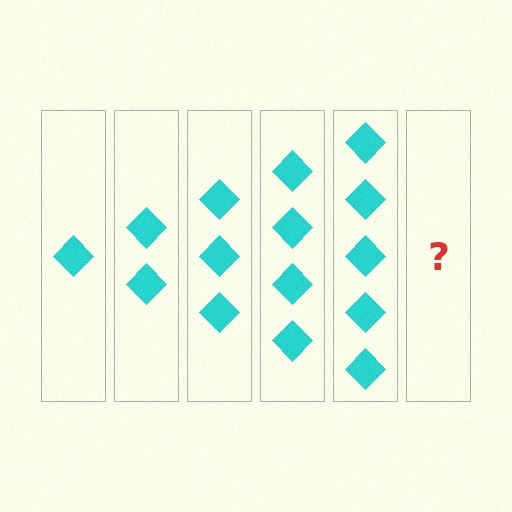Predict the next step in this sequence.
The next step is 6 diamonds.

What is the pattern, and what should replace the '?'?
The pattern is that each step adds one more diamond. The '?' should be 6 diamonds.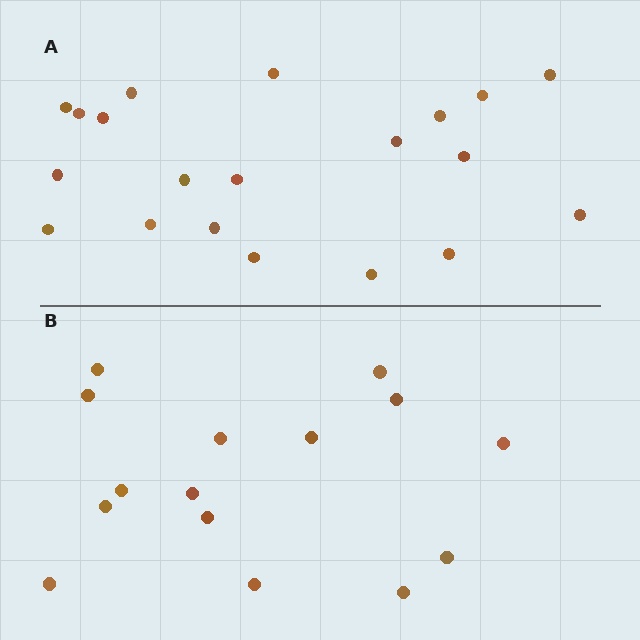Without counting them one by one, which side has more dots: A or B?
Region A (the top region) has more dots.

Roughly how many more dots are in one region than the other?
Region A has about 5 more dots than region B.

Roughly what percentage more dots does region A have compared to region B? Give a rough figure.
About 35% more.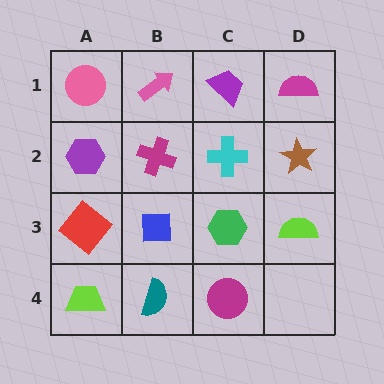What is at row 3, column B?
A blue square.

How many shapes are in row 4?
3 shapes.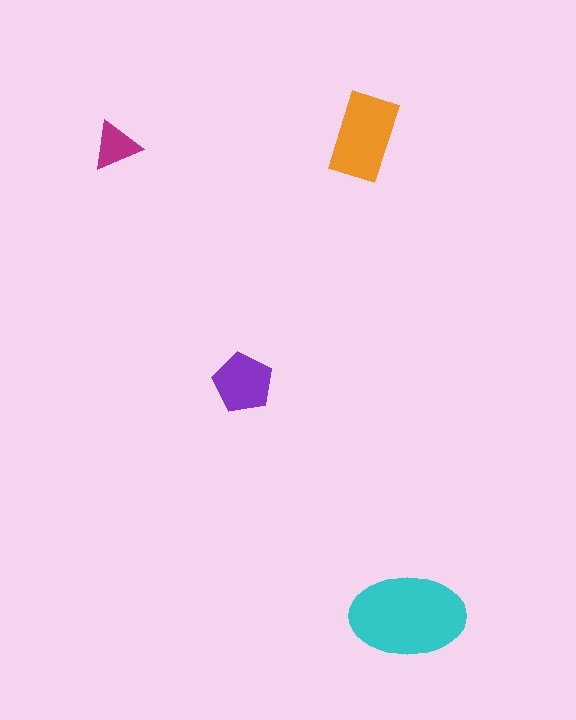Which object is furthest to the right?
The cyan ellipse is rightmost.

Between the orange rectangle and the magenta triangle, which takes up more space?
The orange rectangle.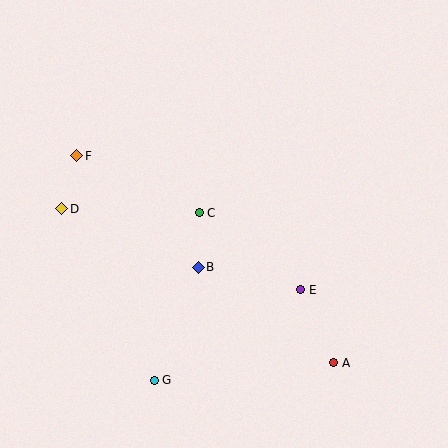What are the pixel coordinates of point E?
Point E is at (301, 290).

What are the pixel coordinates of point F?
Point F is at (77, 156).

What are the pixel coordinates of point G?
Point G is at (154, 380).